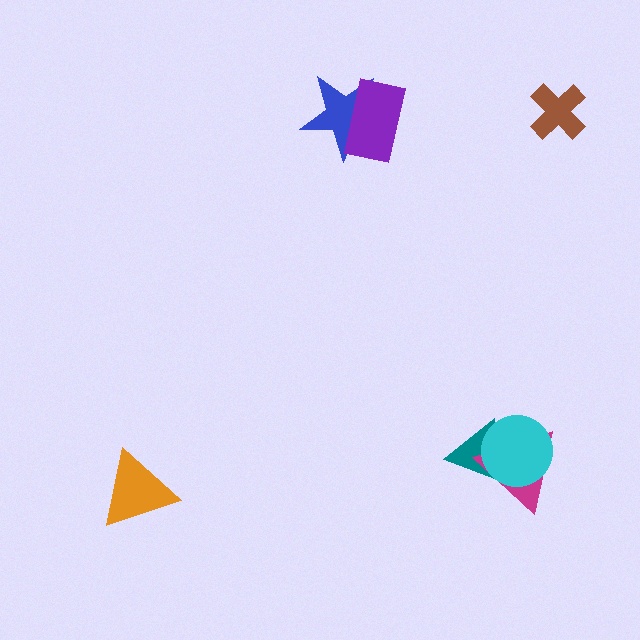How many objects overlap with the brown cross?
0 objects overlap with the brown cross.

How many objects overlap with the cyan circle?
2 objects overlap with the cyan circle.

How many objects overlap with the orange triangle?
0 objects overlap with the orange triangle.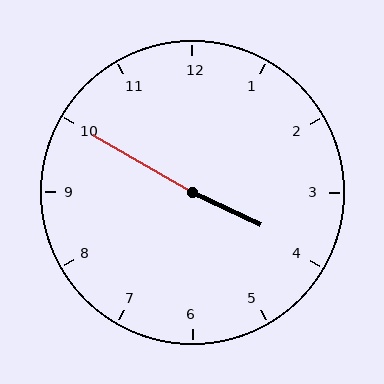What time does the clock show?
3:50.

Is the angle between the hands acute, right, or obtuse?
It is obtuse.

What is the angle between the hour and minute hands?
Approximately 175 degrees.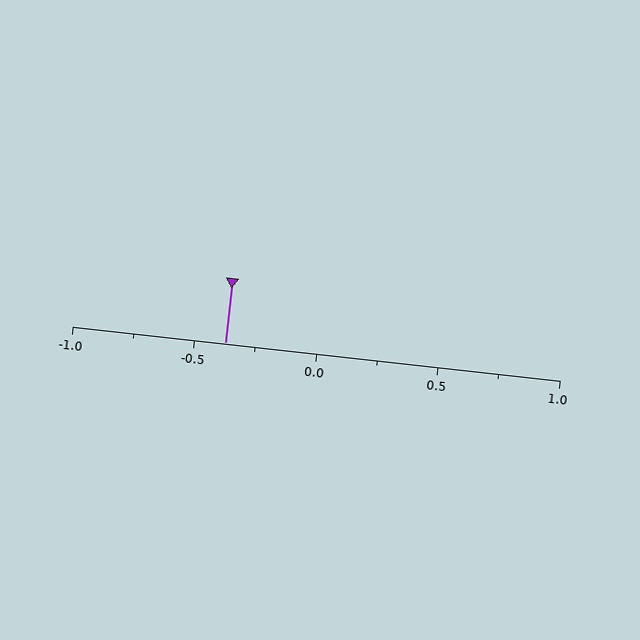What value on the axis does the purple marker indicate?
The marker indicates approximately -0.38.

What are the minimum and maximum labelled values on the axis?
The axis runs from -1.0 to 1.0.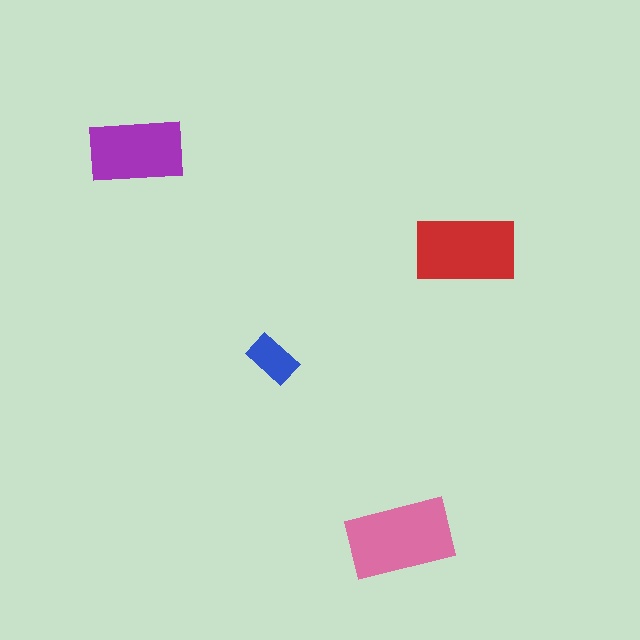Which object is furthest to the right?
The red rectangle is rightmost.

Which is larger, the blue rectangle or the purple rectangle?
The purple one.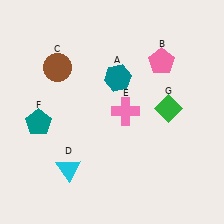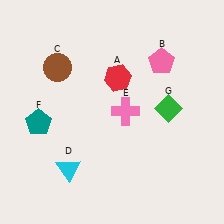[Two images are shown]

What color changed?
The hexagon (A) changed from teal in Image 1 to red in Image 2.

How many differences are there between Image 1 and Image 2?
There is 1 difference between the two images.